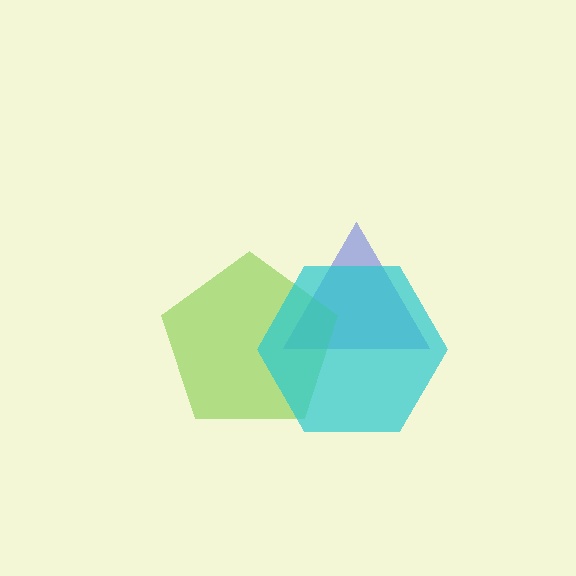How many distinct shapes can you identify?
There are 3 distinct shapes: a blue triangle, a lime pentagon, a cyan hexagon.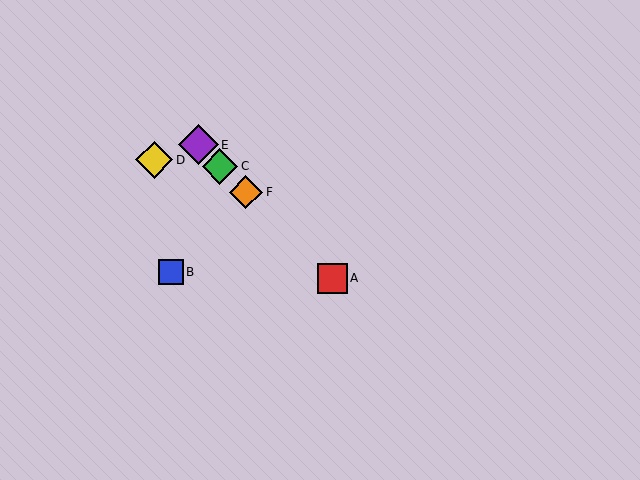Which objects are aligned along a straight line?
Objects A, C, E, F are aligned along a straight line.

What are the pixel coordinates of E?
Object E is at (198, 145).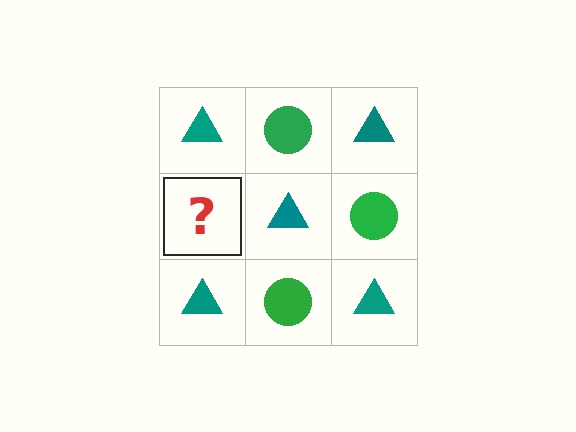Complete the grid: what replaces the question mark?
The question mark should be replaced with a green circle.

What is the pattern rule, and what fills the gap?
The rule is that it alternates teal triangle and green circle in a checkerboard pattern. The gap should be filled with a green circle.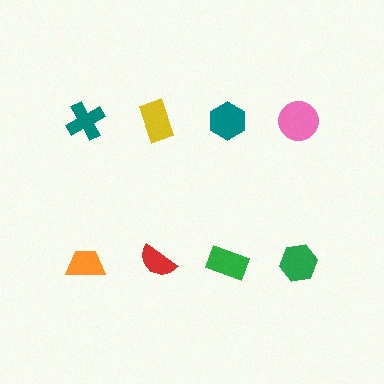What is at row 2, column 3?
A green rectangle.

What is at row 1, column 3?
A teal hexagon.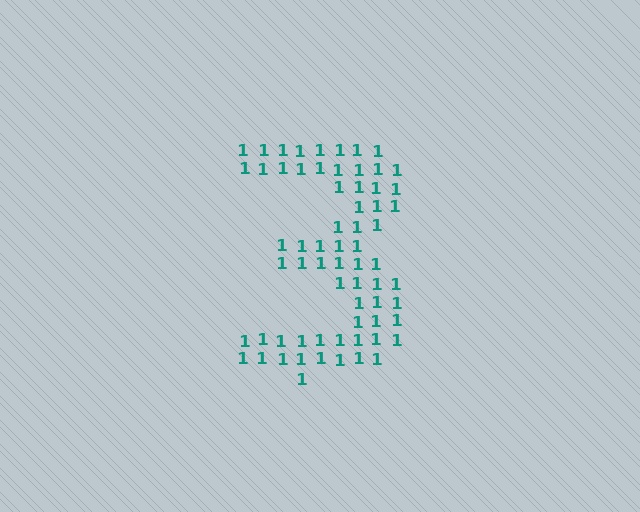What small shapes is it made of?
It is made of small digit 1's.